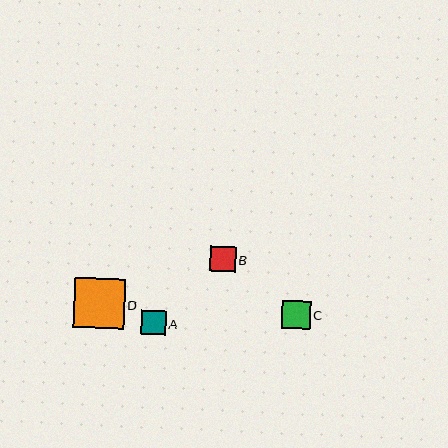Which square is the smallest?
Square A is the smallest with a size of approximately 24 pixels.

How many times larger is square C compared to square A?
Square C is approximately 1.2 times the size of square A.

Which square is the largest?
Square D is the largest with a size of approximately 51 pixels.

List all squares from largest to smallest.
From largest to smallest: D, C, B, A.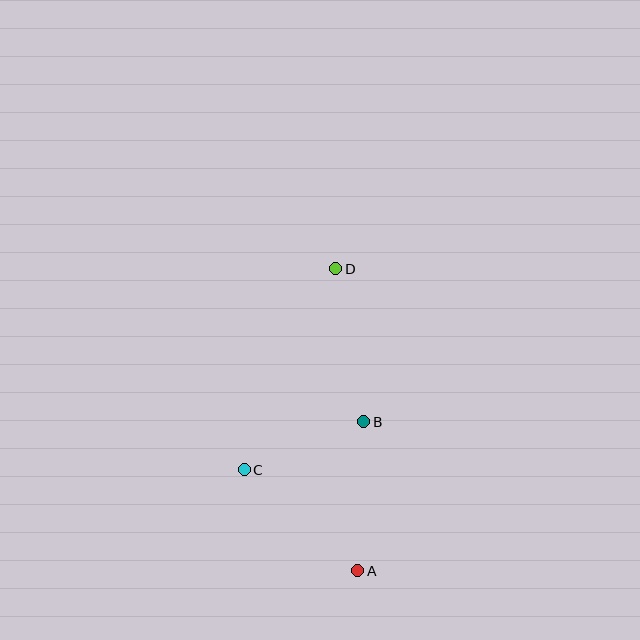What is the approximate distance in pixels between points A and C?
The distance between A and C is approximately 152 pixels.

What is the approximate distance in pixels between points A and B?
The distance between A and B is approximately 149 pixels.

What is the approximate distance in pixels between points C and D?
The distance between C and D is approximately 220 pixels.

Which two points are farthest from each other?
Points A and D are farthest from each other.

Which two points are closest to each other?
Points B and C are closest to each other.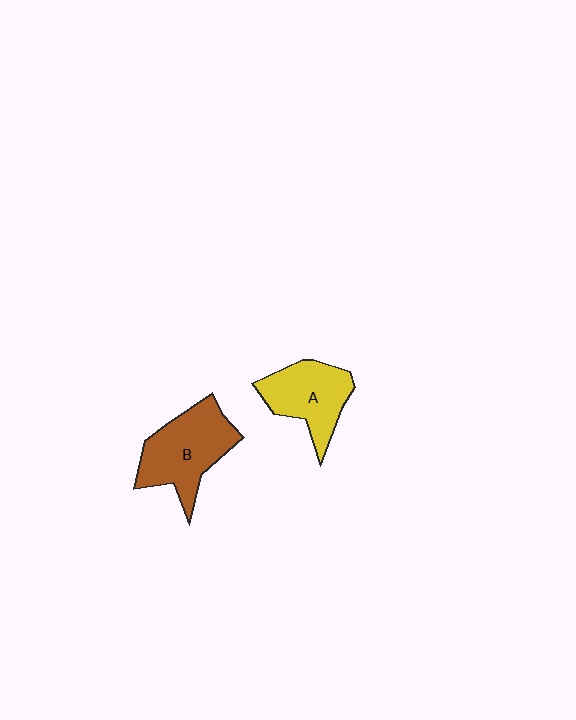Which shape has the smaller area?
Shape A (yellow).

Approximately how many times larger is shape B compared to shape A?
Approximately 1.2 times.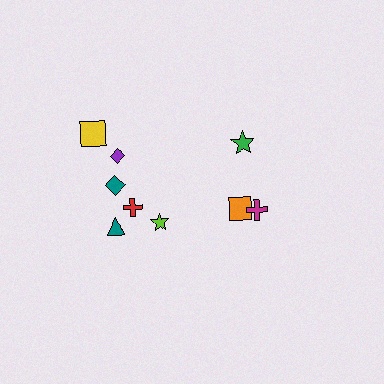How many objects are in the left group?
There are 6 objects.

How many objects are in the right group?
There are 3 objects.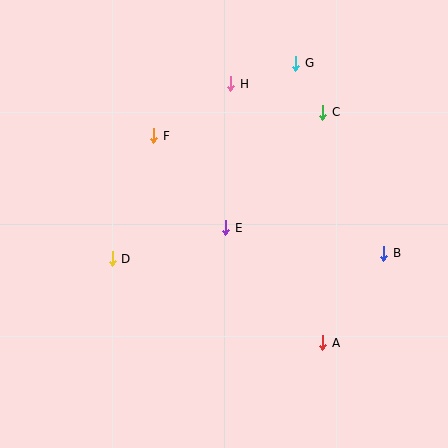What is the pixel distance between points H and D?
The distance between H and D is 211 pixels.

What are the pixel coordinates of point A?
Point A is at (323, 343).